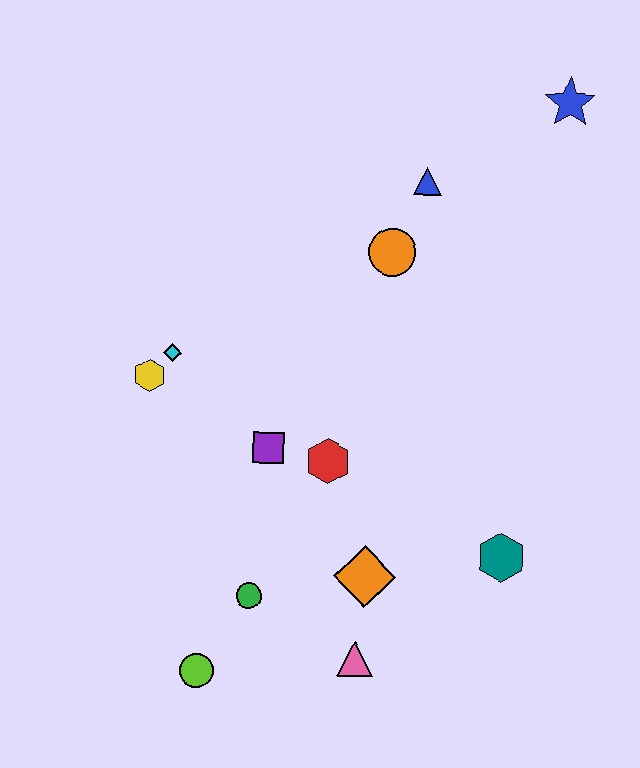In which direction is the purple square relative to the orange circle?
The purple square is below the orange circle.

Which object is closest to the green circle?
The lime circle is closest to the green circle.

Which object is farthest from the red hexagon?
The blue star is farthest from the red hexagon.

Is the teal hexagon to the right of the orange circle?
Yes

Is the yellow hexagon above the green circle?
Yes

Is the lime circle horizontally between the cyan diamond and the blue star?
Yes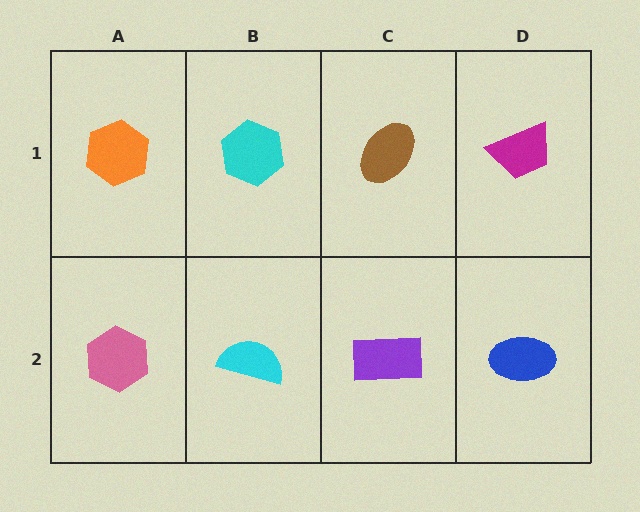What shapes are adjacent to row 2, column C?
A brown ellipse (row 1, column C), a cyan semicircle (row 2, column B), a blue ellipse (row 2, column D).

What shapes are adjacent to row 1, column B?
A cyan semicircle (row 2, column B), an orange hexagon (row 1, column A), a brown ellipse (row 1, column C).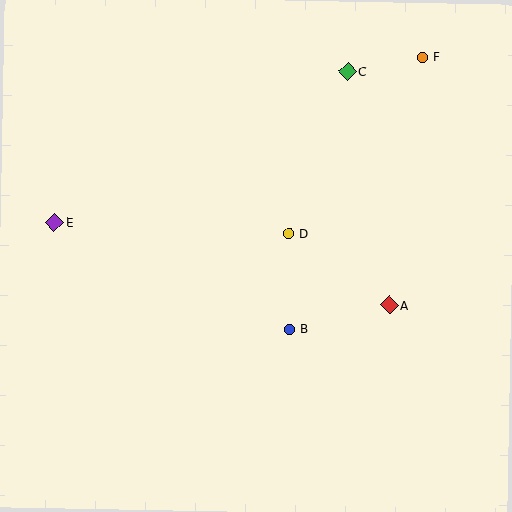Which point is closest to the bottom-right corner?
Point A is closest to the bottom-right corner.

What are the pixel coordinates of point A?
Point A is at (389, 305).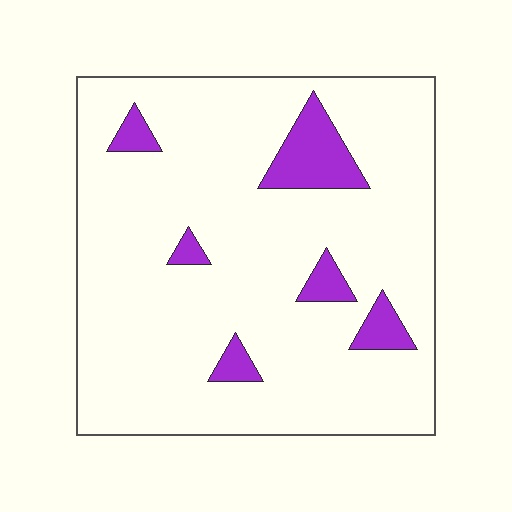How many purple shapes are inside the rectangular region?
6.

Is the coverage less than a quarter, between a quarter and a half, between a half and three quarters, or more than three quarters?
Less than a quarter.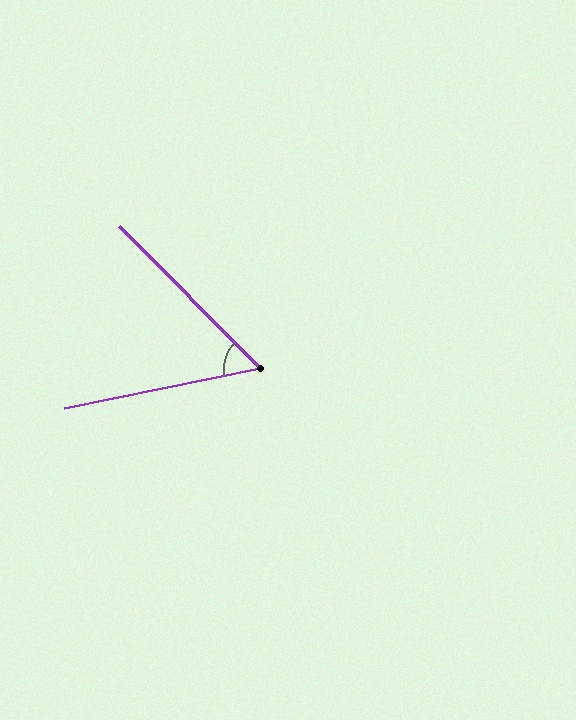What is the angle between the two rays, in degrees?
Approximately 57 degrees.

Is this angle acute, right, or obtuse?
It is acute.